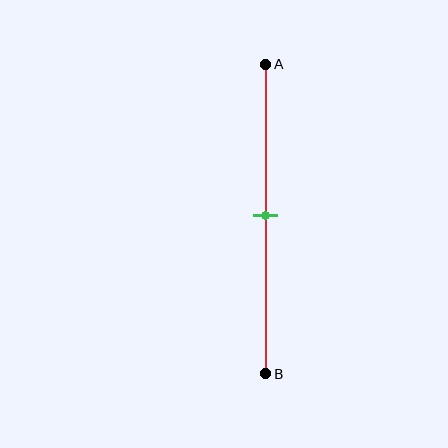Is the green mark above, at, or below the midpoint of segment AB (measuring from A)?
The green mark is approximately at the midpoint of segment AB.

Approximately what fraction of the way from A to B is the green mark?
The green mark is approximately 50% of the way from A to B.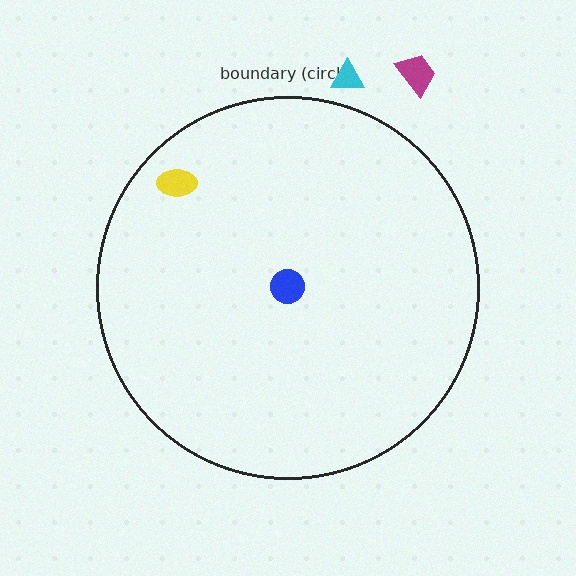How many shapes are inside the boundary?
2 inside, 2 outside.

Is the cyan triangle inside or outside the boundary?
Outside.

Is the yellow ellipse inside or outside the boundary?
Inside.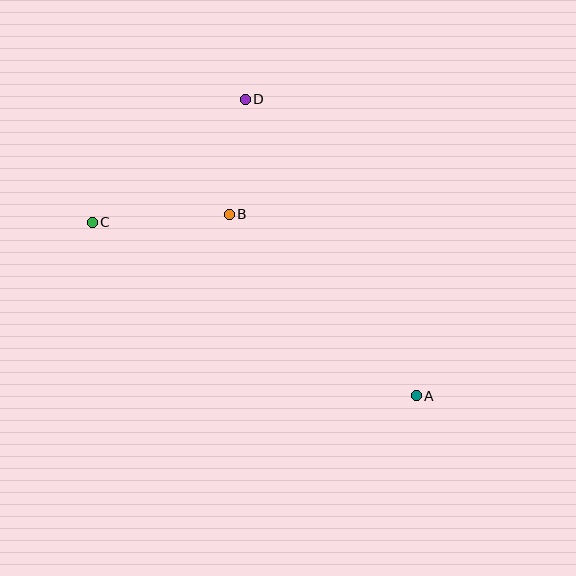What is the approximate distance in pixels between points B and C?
The distance between B and C is approximately 137 pixels.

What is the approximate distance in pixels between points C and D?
The distance between C and D is approximately 196 pixels.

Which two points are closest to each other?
Points B and D are closest to each other.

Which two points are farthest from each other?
Points A and C are farthest from each other.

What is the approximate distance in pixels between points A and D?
The distance between A and D is approximately 343 pixels.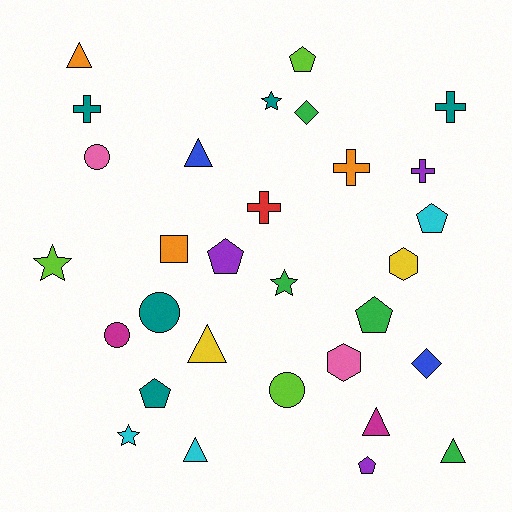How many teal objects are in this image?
There are 5 teal objects.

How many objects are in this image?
There are 30 objects.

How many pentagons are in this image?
There are 6 pentagons.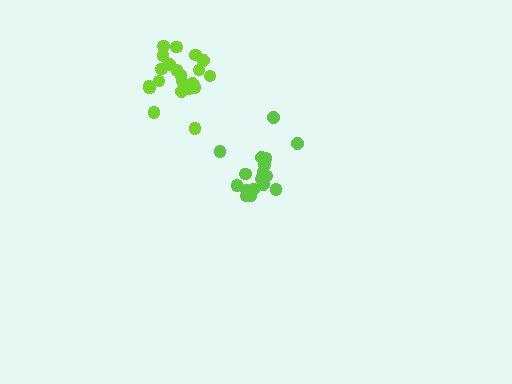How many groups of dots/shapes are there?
There are 2 groups.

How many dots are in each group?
Group 1: 21 dots, Group 2: 18 dots (39 total).